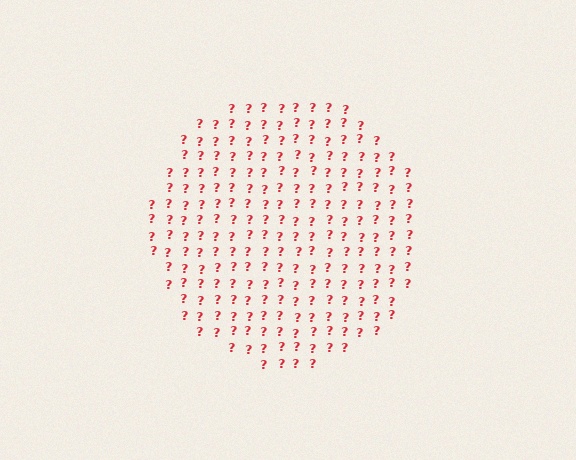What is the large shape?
The large shape is a circle.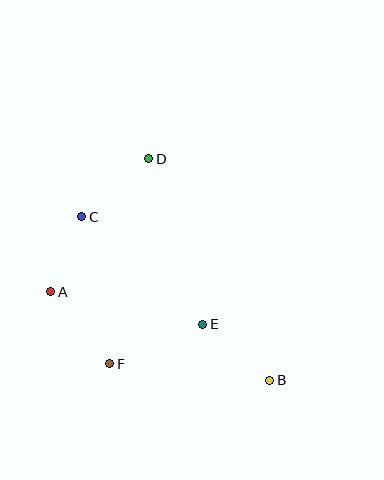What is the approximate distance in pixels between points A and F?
The distance between A and F is approximately 93 pixels.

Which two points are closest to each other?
Points A and C are closest to each other.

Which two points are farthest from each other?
Points B and D are farthest from each other.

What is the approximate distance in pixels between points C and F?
The distance between C and F is approximately 150 pixels.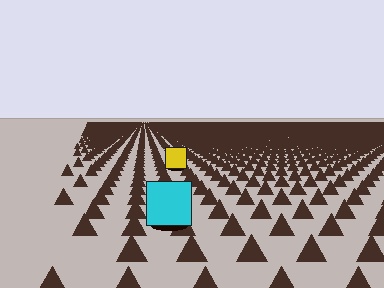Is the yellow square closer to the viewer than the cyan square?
No. The cyan square is closer — you can tell from the texture gradient: the ground texture is coarser near it.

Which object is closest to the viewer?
The cyan square is closest. The texture marks near it are larger and more spread out.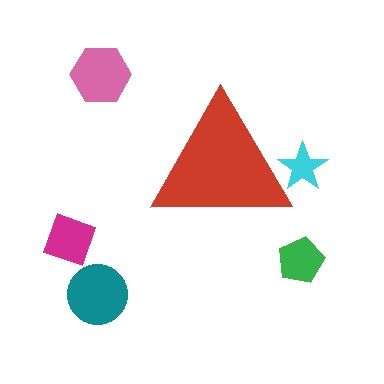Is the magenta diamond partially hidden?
No, the magenta diamond is fully visible.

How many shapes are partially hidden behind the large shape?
1 shape is partially hidden.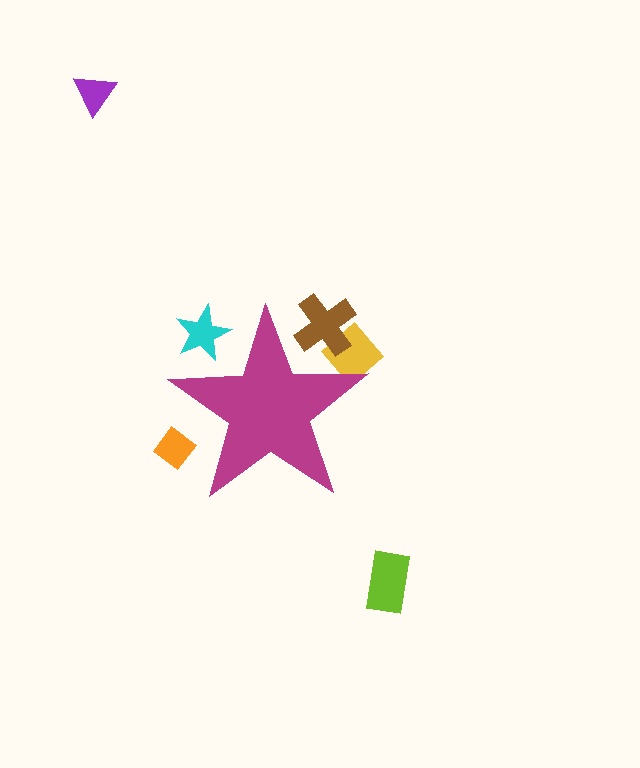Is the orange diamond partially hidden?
Yes, the orange diamond is partially hidden behind the magenta star.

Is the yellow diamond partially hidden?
Yes, the yellow diamond is partially hidden behind the magenta star.